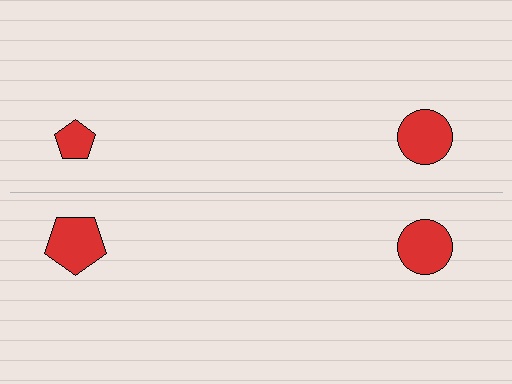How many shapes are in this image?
There are 4 shapes in this image.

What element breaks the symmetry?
The red pentagon on the bottom side has a different size than its mirror counterpart.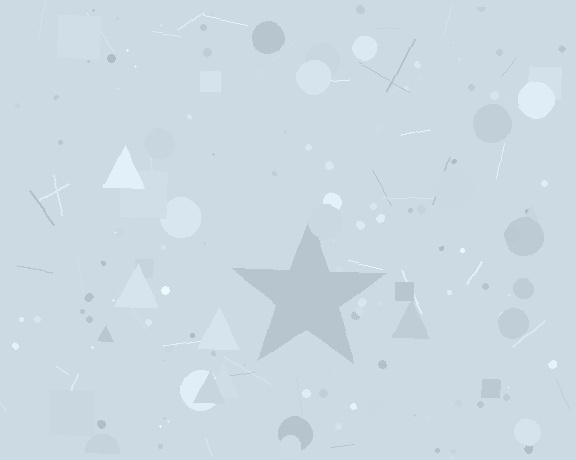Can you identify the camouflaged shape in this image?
The camouflaged shape is a star.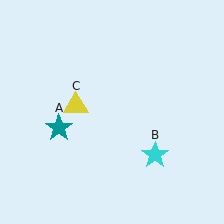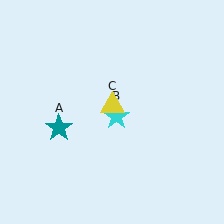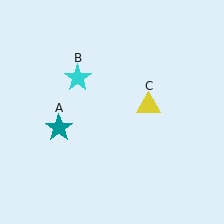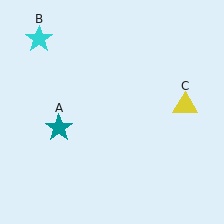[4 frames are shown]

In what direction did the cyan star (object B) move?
The cyan star (object B) moved up and to the left.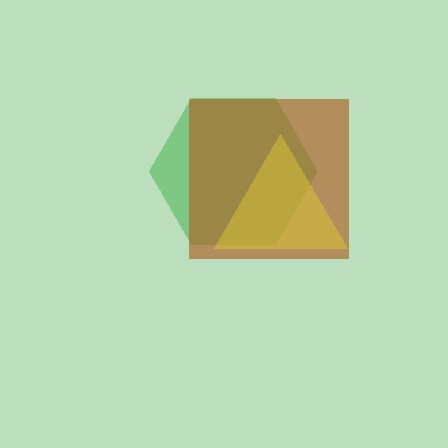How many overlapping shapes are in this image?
There are 3 overlapping shapes in the image.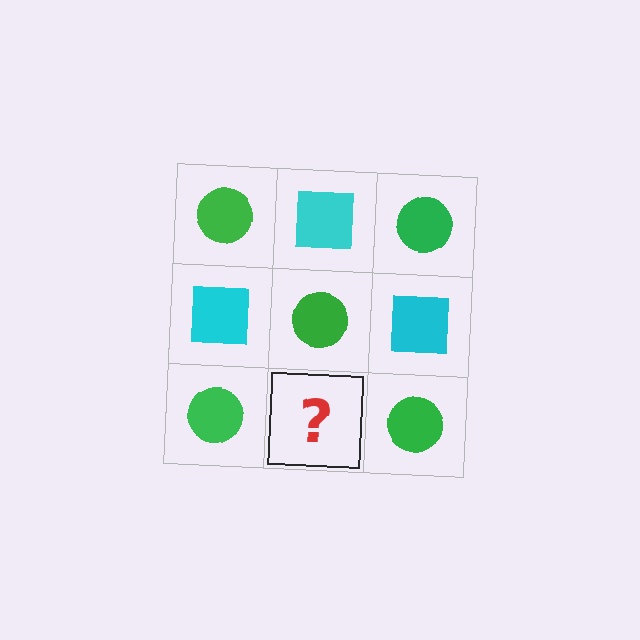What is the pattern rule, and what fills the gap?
The rule is that it alternates green circle and cyan square in a checkerboard pattern. The gap should be filled with a cyan square.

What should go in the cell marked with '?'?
The missing cell should contain a cyan square.